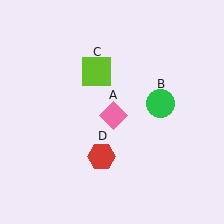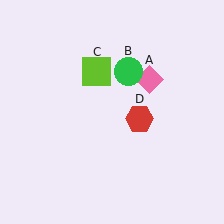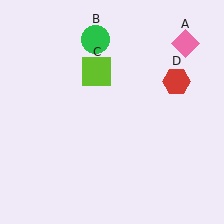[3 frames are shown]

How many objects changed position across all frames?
3 objects changed position: pink diamond (object A), green circle (object B), red hexagon (object D).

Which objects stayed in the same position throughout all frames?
Lime square (object C) remained stationary.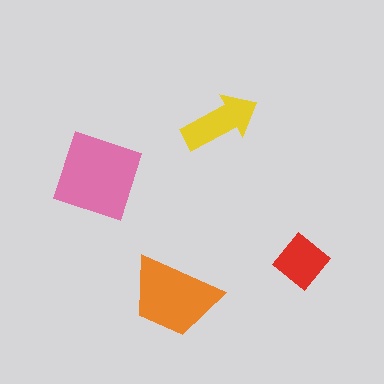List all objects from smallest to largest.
The red diamond, the yellow arrow, the orange trapezoid, the pink diamond.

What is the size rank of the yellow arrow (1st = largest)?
3rd.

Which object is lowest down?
The orange trapezoid is bottommost.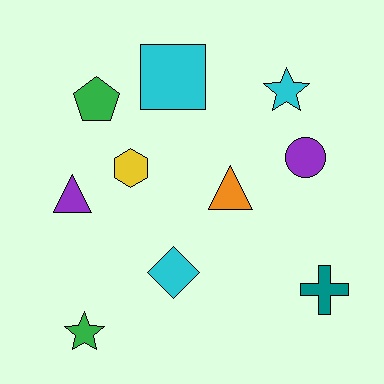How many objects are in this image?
There are 10 objects.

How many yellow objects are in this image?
There is 1 yellow object.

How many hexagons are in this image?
There is 1 hexagon.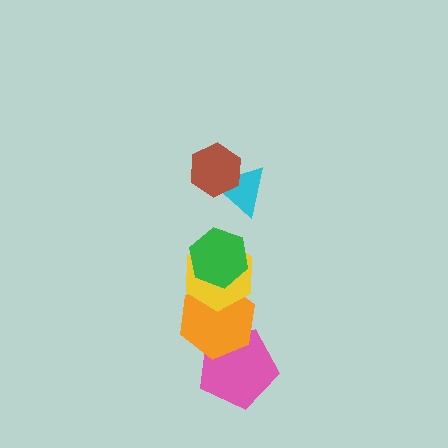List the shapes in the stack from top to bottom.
From top to bottom: the brown hexagon, the cyan triangle, the green hexagon, the yellow hexagon, the orange hexagon, the pink pentagon.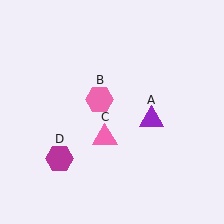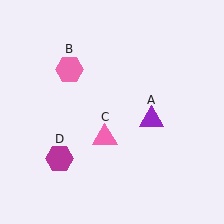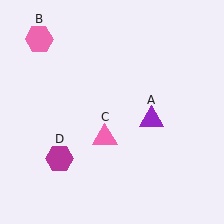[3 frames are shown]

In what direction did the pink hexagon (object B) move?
The pink hexagon (object B) moved up and to the left.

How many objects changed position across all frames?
1 object changed position: pink hexagon (object B).